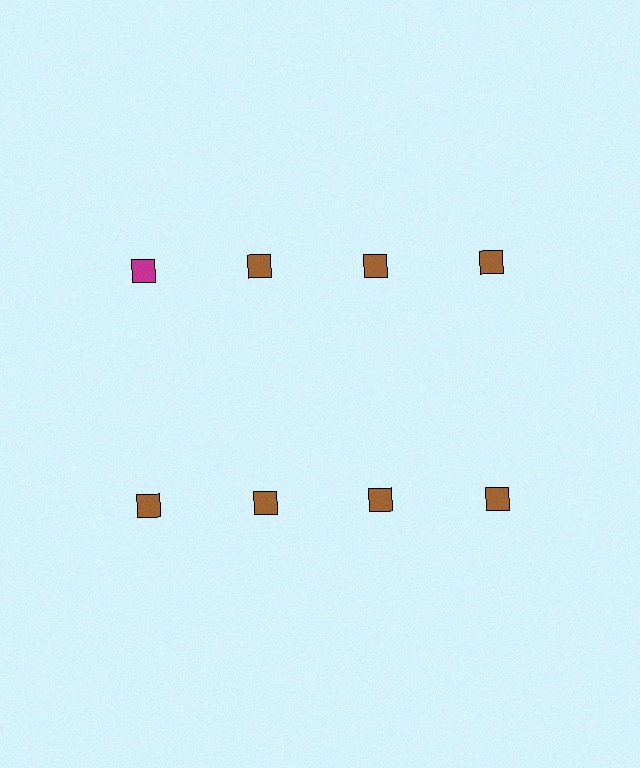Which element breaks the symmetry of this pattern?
The magenta square in the top row, leftmost column breaks the symmetry. All other shapes are brown squares.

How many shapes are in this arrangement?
There are 8 shapes arranged in a grid pattern.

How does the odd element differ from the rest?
It has a different color: magenta instead of brown.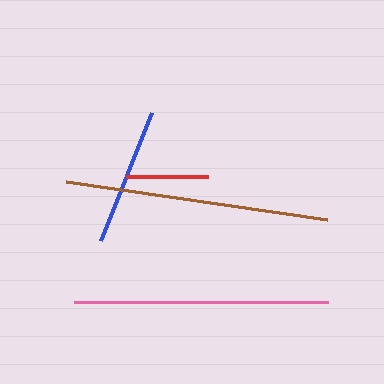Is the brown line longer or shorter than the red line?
The brown line is longer than the red line.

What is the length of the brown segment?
The brown segment is approximately 263 pixels long.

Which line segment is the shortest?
The red line is the shortest at approximately 82 pixels.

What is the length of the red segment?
The red segment is approximately 82 pixels long.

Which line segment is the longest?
The brown line is the longest at approximately 263 pixels.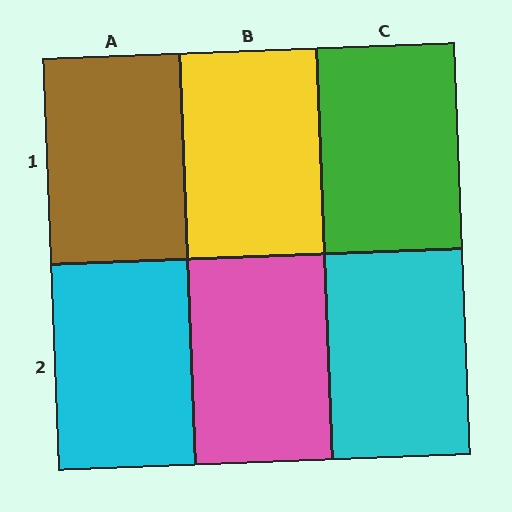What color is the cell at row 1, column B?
Yellow.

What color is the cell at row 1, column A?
Brown.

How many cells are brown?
1 cell is brown.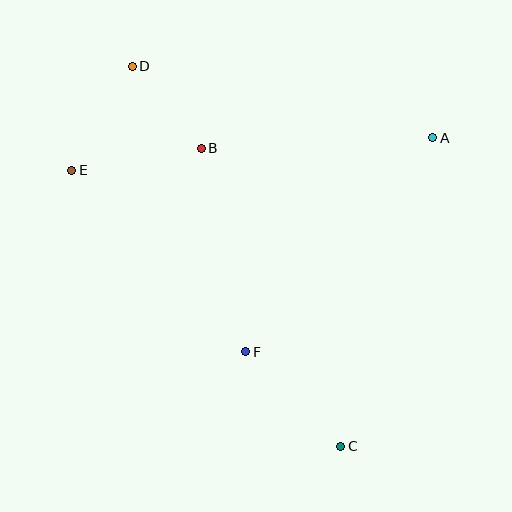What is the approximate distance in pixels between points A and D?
The distance between A and D is approximately 309 pixels.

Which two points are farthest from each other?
Points C and D are farthest from each other.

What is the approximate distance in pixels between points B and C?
The distance between B and C is approximately 329 pixels.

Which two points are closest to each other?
Points B and D are closest to each other.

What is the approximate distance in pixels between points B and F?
The distance between B and F is approximately 208 pixels.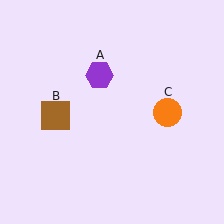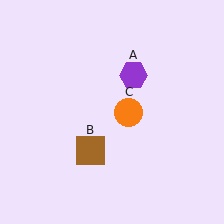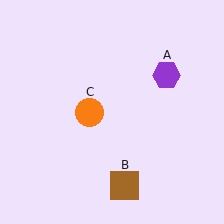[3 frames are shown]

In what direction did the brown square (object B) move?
The brown square (object B) moved down and to the right.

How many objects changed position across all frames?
3 objects changed position: purple hexagon (object A), brown square (object B), orange circle (object C).